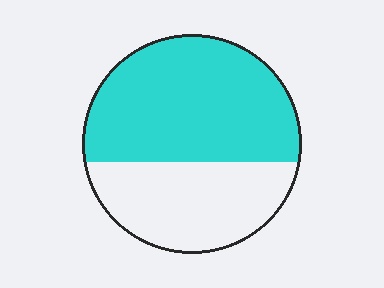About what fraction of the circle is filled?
About three fifths (3/5).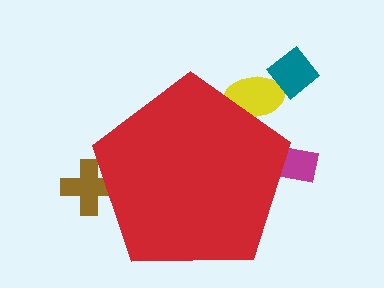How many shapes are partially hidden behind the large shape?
3 shapes are partially hidden.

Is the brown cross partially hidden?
Yes, the brown cross is partially hidden behind the red pentagon.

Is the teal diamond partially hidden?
No, the teal diamond is fully visible.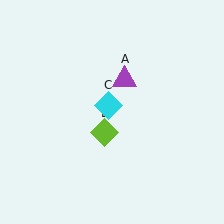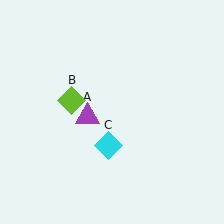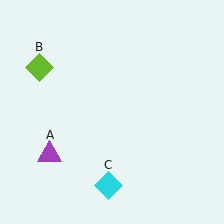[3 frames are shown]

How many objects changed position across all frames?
3 objects changed position: purple triangle (object A), lime diamond (object B), cyan diamond (object C).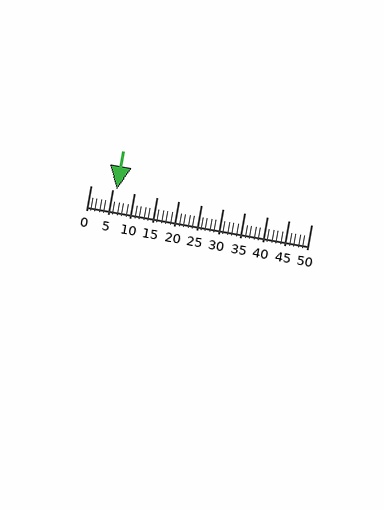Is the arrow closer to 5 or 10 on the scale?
The arrow is closer to 5.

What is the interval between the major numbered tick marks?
The major tick marks are spaced 5 units apart.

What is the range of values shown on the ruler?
The ruler shows values from 0 to 50.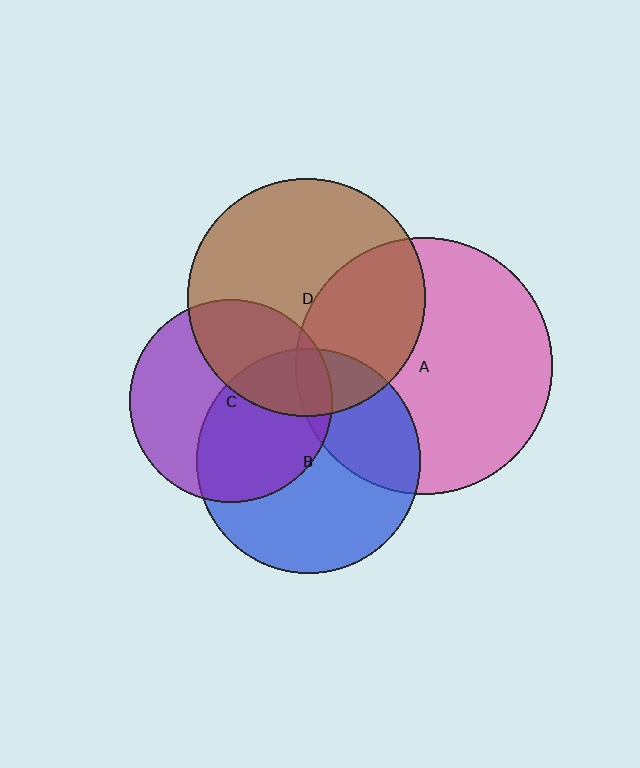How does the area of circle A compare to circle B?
Approximately 1.3 times.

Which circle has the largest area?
Circle A (pink).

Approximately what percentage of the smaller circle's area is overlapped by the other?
Approximately 30%.